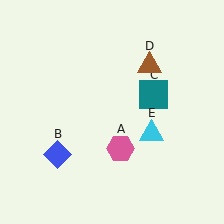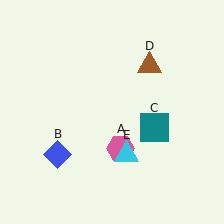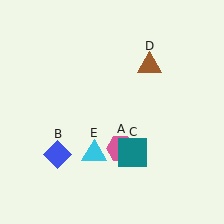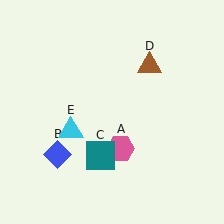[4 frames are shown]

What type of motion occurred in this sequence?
The teal square (object C), cyan triangle (object E) rotated clockwise around the center of the scene.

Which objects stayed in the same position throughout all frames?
Pink hexagon (object A) and blue diamond (object B) and brown triangle (object D) remained stationary.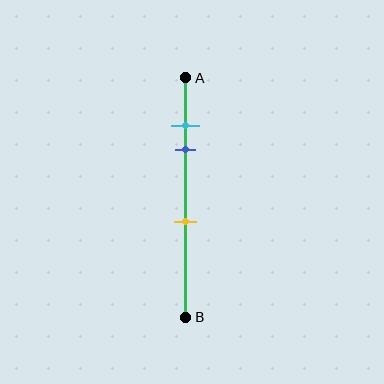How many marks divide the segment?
There are 3 marks dividing the segment.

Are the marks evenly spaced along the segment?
No, the marks are not evenly spaced.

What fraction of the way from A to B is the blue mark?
The blue mark is approximately 30% (0.3) of the way from A to B.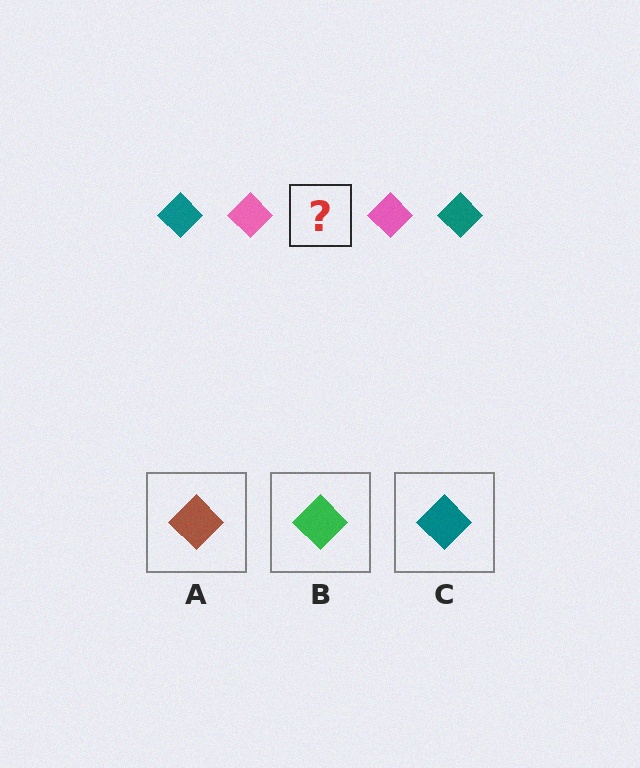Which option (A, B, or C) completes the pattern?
C.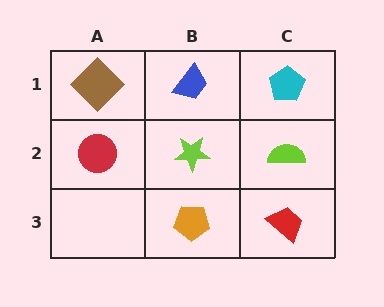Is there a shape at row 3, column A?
No, that cell is empty.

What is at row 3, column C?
A red trapezoid.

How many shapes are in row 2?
3 shapes.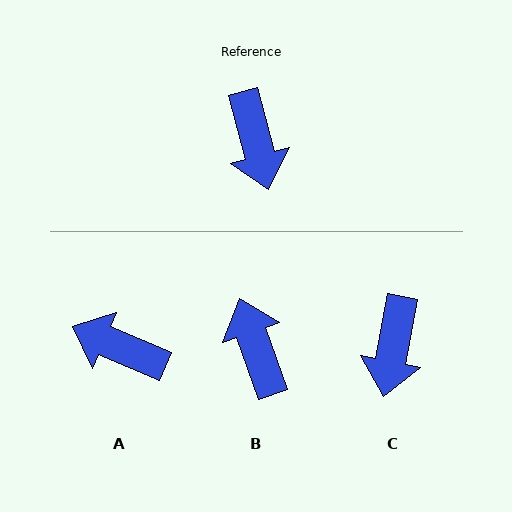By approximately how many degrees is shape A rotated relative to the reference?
Approximately 128 degrees clockwise.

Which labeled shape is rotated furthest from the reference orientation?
B, about 175 degrees away.